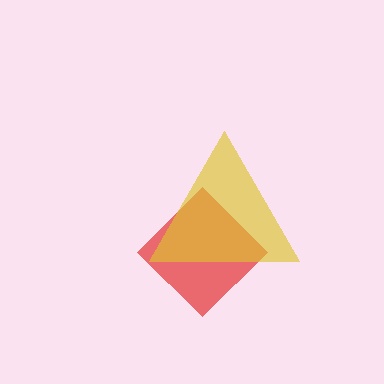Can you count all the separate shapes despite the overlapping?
Yes, there are 2 separate shapes.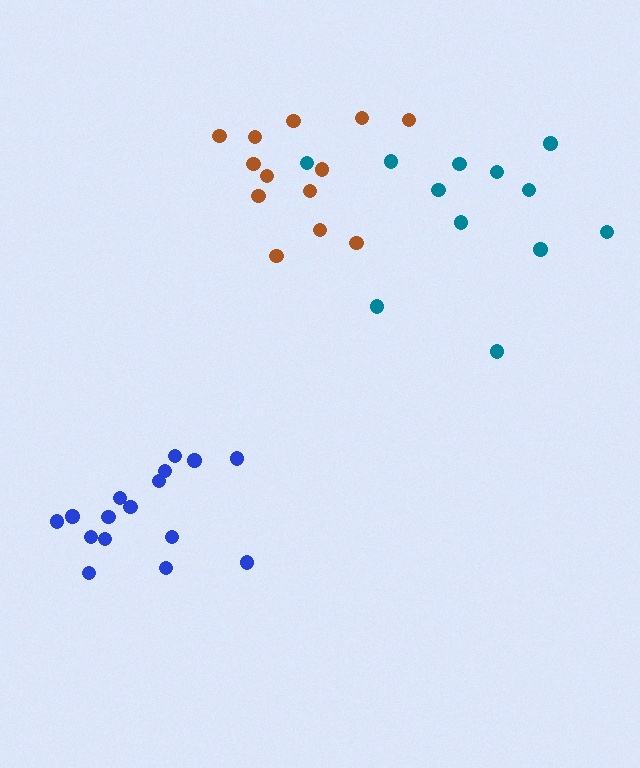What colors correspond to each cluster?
The clusters are colored: brown, blue, teal.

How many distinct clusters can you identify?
There are 3 distinct clusters.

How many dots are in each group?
Group 1: 13 dots, Group 2: 16 dots, Group 3: 12 dots (41 total).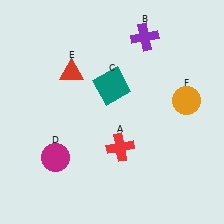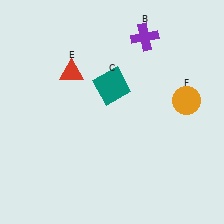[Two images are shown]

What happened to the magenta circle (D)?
The magenta circle (D) was removed in Image 2. It was in the bottom-left area of Image 1.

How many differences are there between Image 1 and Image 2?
There are 2 differences between the two images.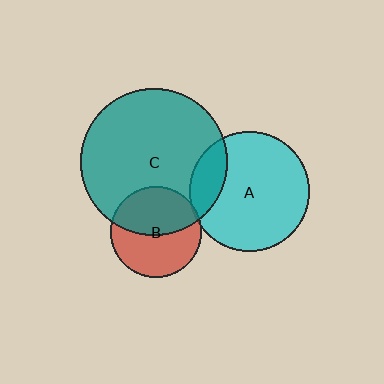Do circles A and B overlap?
Yes.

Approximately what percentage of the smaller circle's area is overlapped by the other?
Approximately 5%.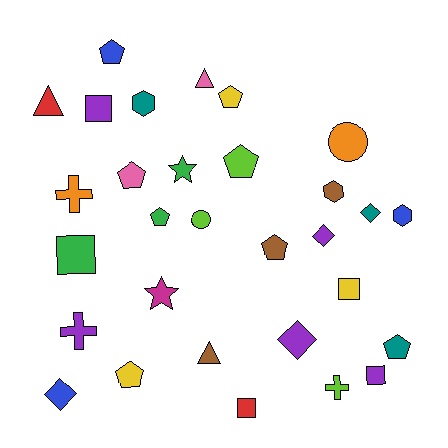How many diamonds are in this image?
There are 4 diamonds.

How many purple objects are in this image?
There are 5 purple objects.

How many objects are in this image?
There are 30 objects.